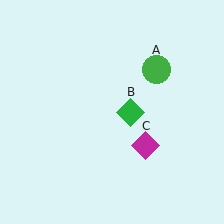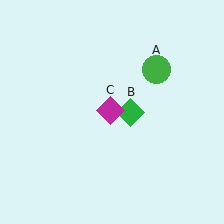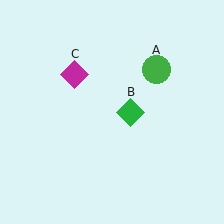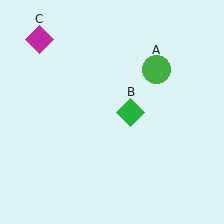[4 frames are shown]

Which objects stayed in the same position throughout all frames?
Green circle (object A) and green diamond (object B) remained stationary.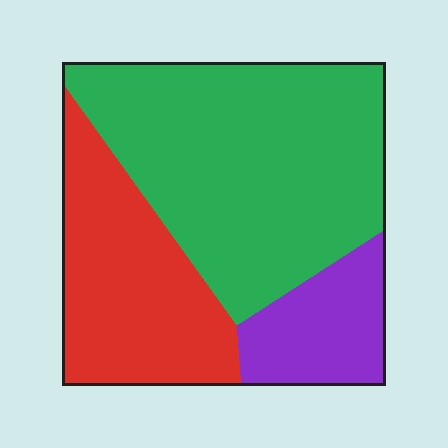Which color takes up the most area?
Green, at roughly 55%.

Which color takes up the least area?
Purple, at roughly 15%.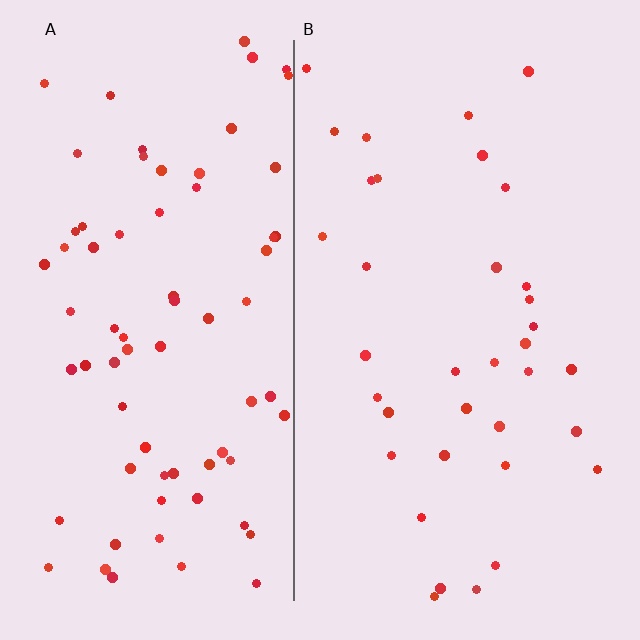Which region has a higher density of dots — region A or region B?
A (the left).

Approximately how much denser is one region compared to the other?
Approximately 2.0× — region A over region B.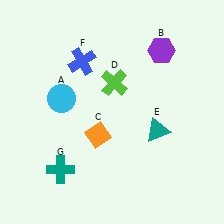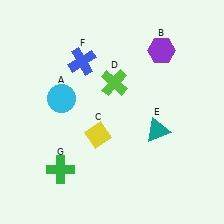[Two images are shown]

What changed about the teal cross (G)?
In Image 1, G is teal. In Image 2, it changed to green.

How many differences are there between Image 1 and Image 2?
There are 2 differences between the two images.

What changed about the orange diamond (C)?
In Image 1, C is orange. In Image 2, it changed to yellow.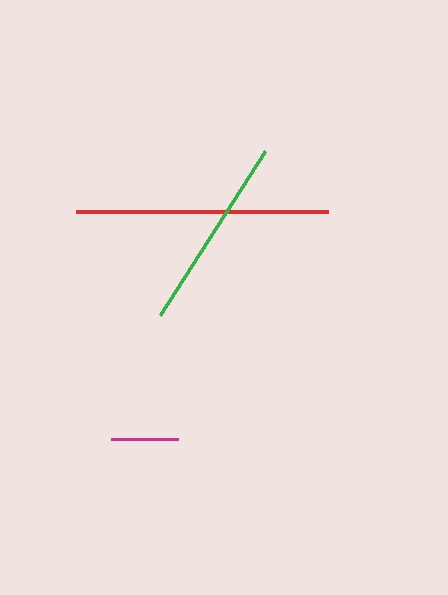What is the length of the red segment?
The red segment is approximately 252 pixels long.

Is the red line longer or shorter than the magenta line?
The red line is longer than the magenta line.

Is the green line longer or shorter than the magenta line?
The green line is longer than the magenta line.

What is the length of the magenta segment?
The magenta segment is approximately 68 pixels long.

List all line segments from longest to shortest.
From longest to shortest: red, green, magenta.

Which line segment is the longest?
The red line is the longest at approximately 252 pixels.